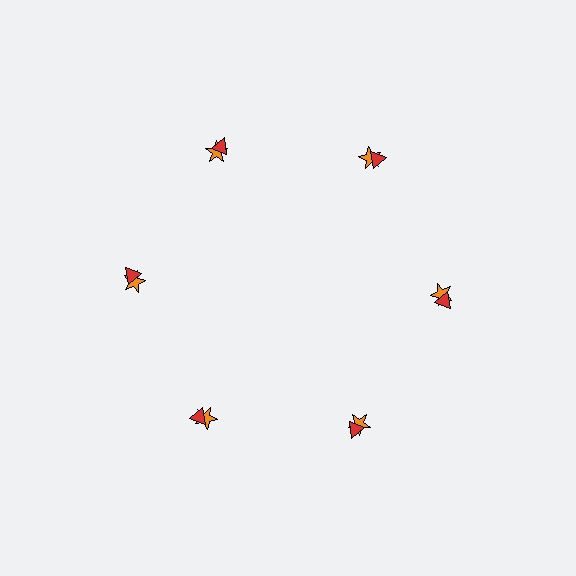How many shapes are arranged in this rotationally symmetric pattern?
There are 12 shapes, arranged in 6 groups of 2.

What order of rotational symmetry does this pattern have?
This pattern has 6-fold rotational symmetry.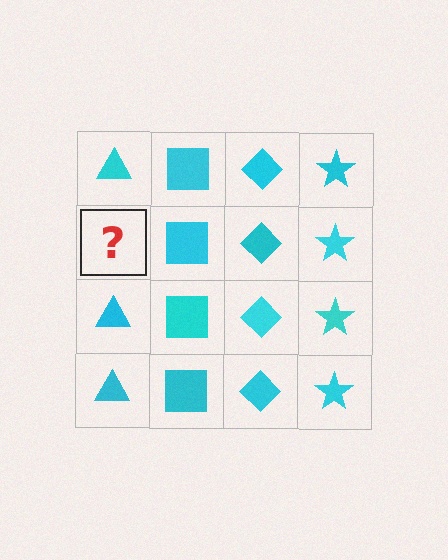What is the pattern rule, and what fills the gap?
The rule is that each column has a consistent shape. The gap should be filled with a cyan triangle.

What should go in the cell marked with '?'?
The missing cell should contain a cyan triangle.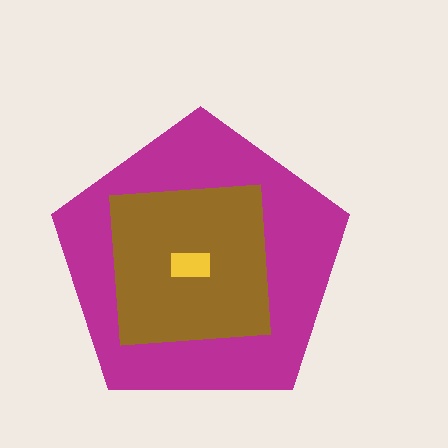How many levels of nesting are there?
3.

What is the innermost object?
The yellow rectangle.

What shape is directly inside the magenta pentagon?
The brown square.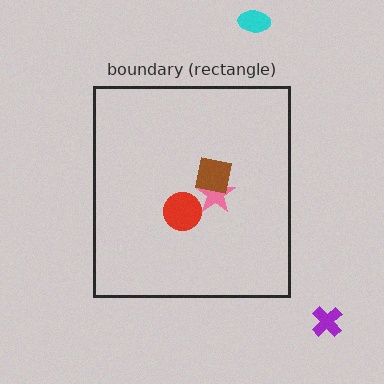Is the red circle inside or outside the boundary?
Inside.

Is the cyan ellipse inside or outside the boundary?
Outside.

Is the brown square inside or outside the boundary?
Inside.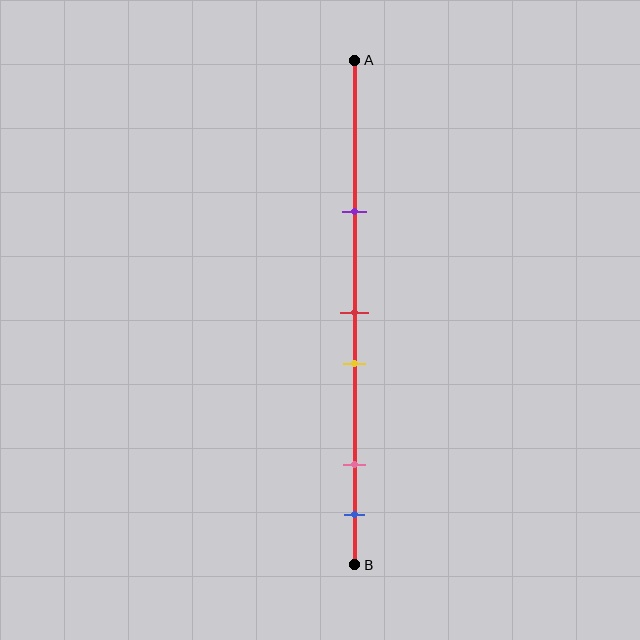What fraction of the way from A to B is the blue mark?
The blue mark is approximately 90% (0.9) of the way from A to B.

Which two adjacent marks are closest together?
The red and yellow marks are the closest adjacent pair.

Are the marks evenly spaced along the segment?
No, the marks are not evenly spaced.